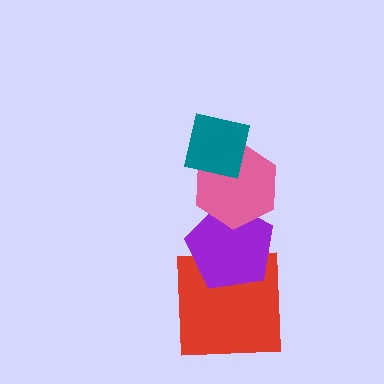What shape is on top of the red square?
The purple pentagon is on top of the red square.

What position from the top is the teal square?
The teal square is 1st from the top.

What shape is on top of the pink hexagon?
The teal square is on top of the pink hexagon.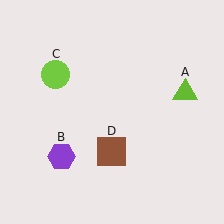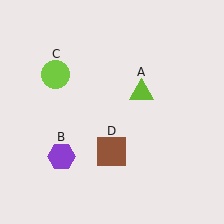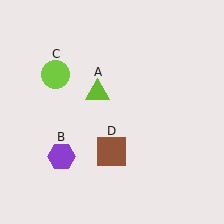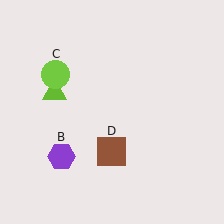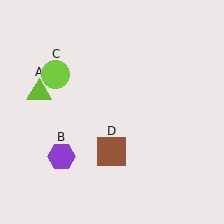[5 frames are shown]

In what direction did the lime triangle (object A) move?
The lime triangle (object A) moved left.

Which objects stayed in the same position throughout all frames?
Purple hexagon (object B) and lime circle (object C) and brown square (object D) remained stationary.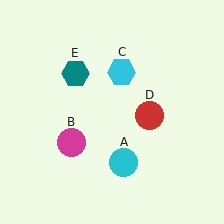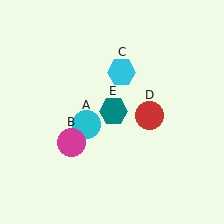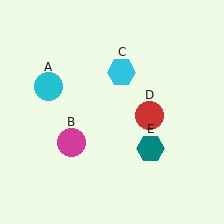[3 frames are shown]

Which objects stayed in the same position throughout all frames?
Magenta circle (object B) and cyan hexagon (object C) and red circle (object D) remained stationary.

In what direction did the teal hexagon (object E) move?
The teal hexagon (object E) moved down and to the right.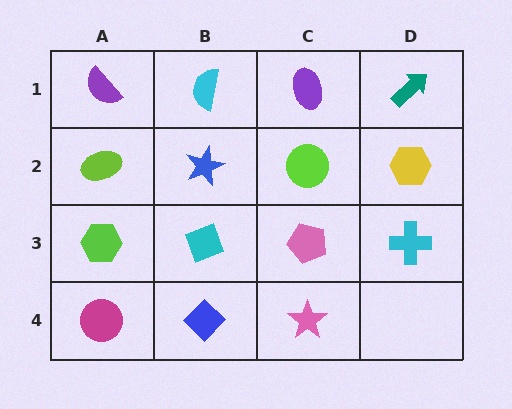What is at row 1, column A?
A purple semicircle.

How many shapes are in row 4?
3 shapes.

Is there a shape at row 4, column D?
No, that cell is empty.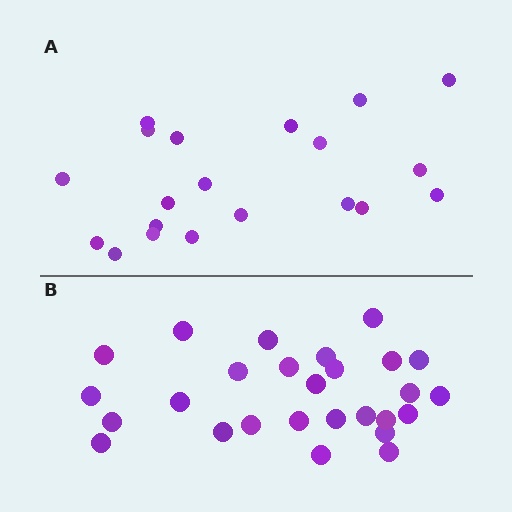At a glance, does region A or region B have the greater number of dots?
Region B (the bottom region) has more dots.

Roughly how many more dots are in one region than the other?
Region B has roughly 8 or so more dots than region A.